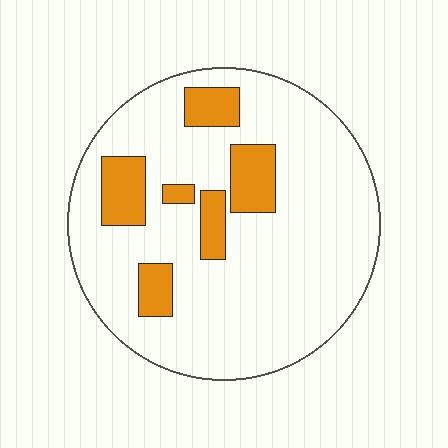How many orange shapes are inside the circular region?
6.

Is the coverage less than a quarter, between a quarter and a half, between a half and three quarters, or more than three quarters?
Less than a quarter.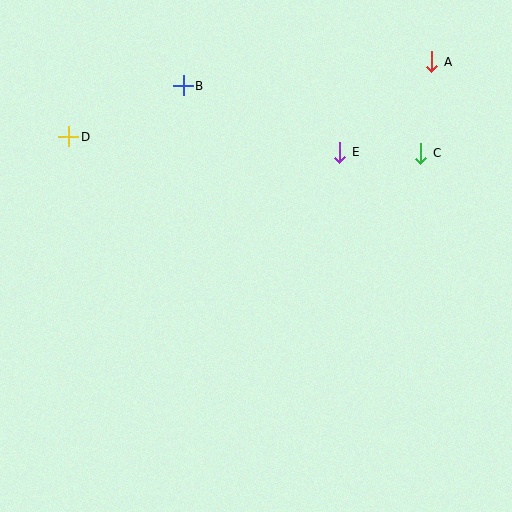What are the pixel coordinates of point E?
Point E is at (340, 152).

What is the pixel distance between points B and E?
The distance between B and E is 170 pixels.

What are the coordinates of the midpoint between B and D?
The midpoint between B and D is at (126, 111).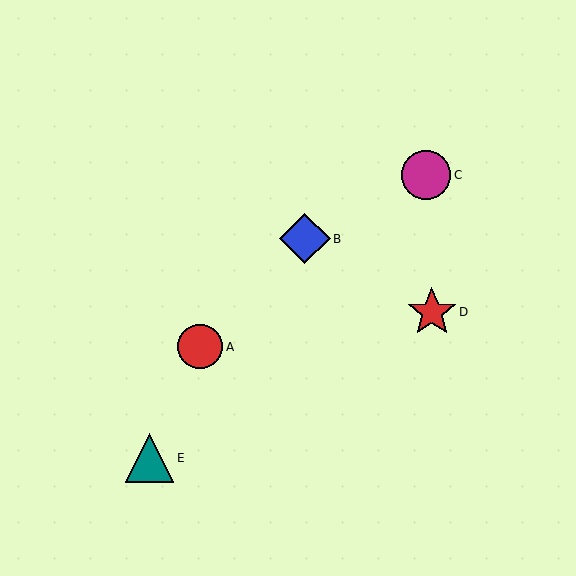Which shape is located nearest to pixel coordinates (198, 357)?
The red circle (labeled A) at (200, 347) is nearest to that location.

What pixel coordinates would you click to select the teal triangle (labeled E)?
Click at (150, 458) to select the teal triangle E.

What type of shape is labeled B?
Shape B is a blue diamond.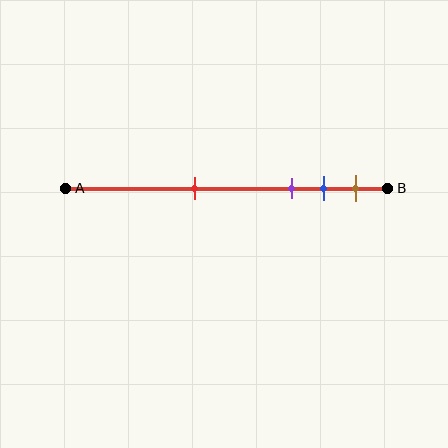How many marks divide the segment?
There are 4 marks dividing the segment.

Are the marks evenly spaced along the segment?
No, the marks are not evenly spaced.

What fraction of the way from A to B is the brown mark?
The brown mark is approximately 90% (0.9) of the way from A to B.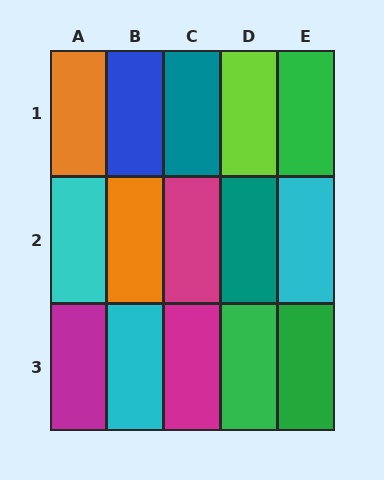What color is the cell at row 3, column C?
Magenta.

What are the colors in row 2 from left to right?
Cyan, orange, magenta, teal, cyan.